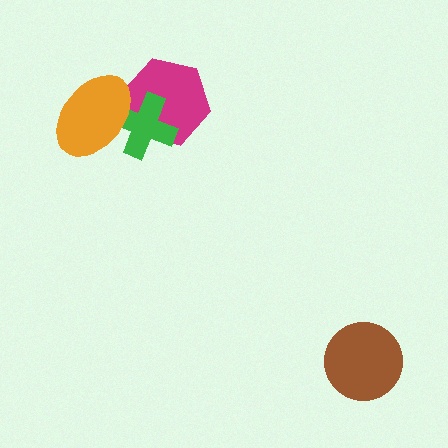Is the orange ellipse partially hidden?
No, no other shape covers it.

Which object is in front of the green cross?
The orange ellipse is in front of the green cross.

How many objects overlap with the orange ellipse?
2 objects overlap with the orange ellipse.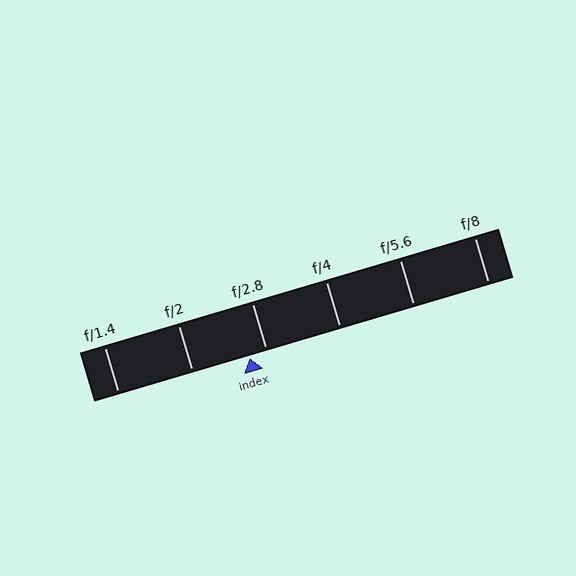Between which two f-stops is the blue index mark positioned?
The index mark is between f/2 and f/2.8.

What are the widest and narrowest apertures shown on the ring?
The widest aperture shown is f/1.4 and the narrowest is f/8.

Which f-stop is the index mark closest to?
The index mark is closest to f/2.8.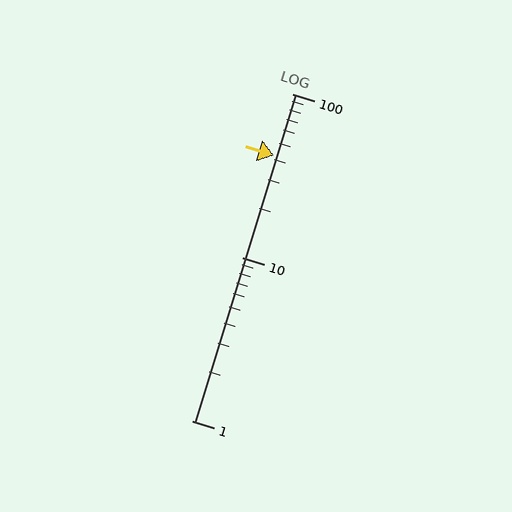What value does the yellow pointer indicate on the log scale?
The pointer indicates approximately 42.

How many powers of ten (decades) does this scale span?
The scale spans 2 decades, from 1 to 100.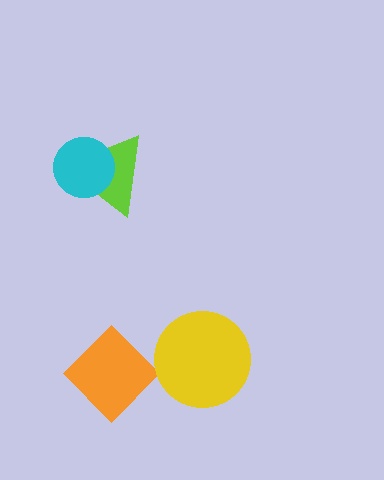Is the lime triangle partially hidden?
Yes, it is partially covered by another shape.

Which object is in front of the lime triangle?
The cyan circle is in front of the lime triangle.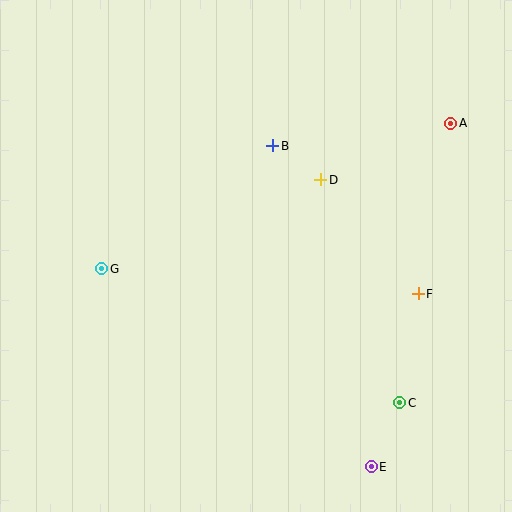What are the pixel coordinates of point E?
Point E is at (371, 467).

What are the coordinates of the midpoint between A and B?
The midpoint between A and B is at (362, 135).